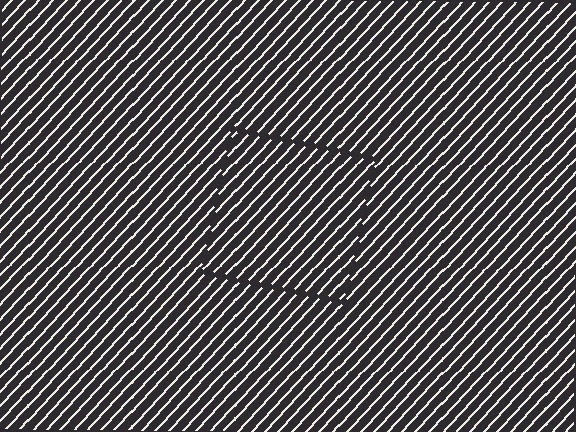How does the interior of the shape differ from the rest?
The interior of the shape contains the same grating, shifted by half a period — the contour is defined by the phase discontinuity where line-ends from the inner and outer gratings abut.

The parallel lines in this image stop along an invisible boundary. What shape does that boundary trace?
An illusory square. The interior of the shape contains the same grating, shifted by half a period — the contour is defined by the phase discontinuity where line-ends from the inner and outer gratings abut.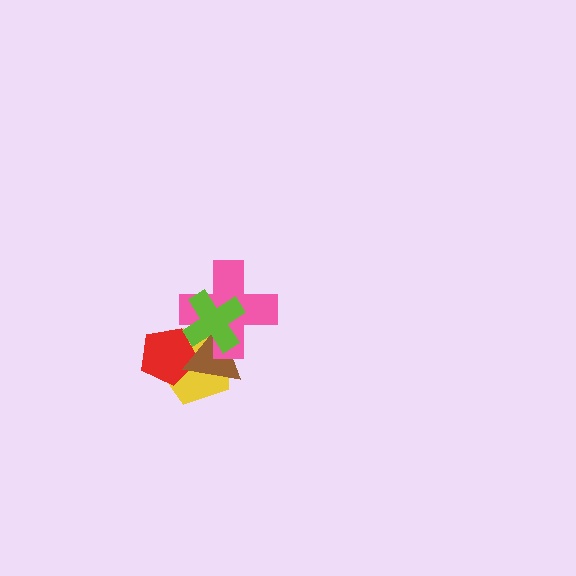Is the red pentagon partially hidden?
Yes, it is partially covered by another shape.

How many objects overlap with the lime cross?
3 objects overlap with the lime cross.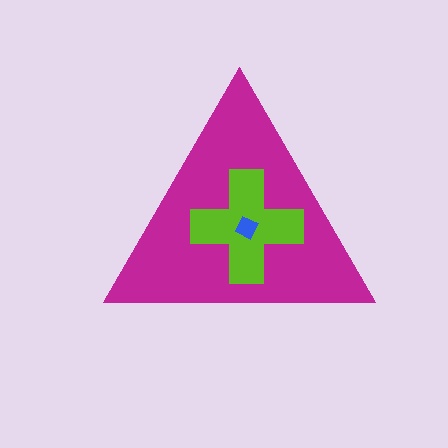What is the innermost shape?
The blue diamond.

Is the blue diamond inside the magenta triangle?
Yes.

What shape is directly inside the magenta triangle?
The lime cross.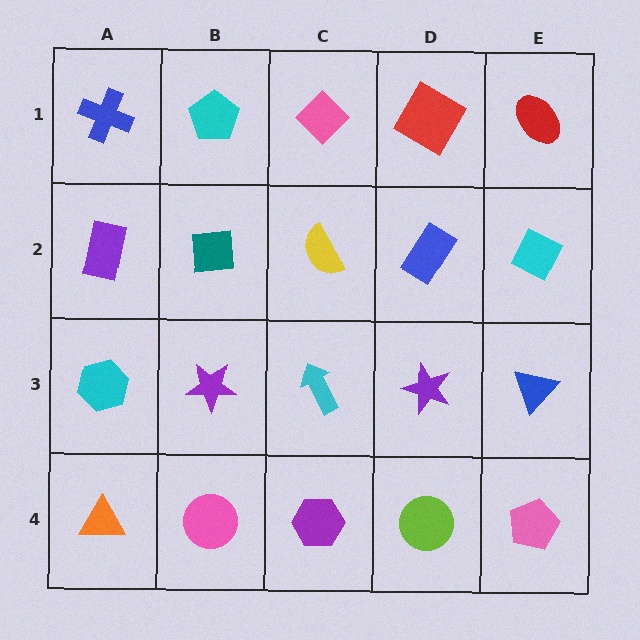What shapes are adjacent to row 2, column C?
A pink diamond (row 1, column C), a cyan arrow (row 3, column C), a teal square (row 2, column B), a blue rectangle (row 2, column D).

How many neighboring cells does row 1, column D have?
3.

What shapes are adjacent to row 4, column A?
A cyan hexagon (row 3, column A), a pink circle (row 4, column B).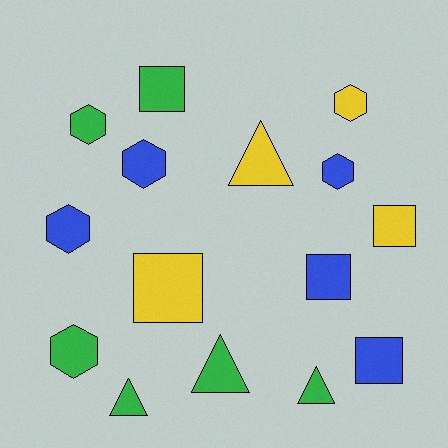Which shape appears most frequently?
Hexagon, with 6 objects.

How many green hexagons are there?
There are 2 green hexagons.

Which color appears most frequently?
Green, with 6 objects.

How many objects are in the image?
There are 15 objects.